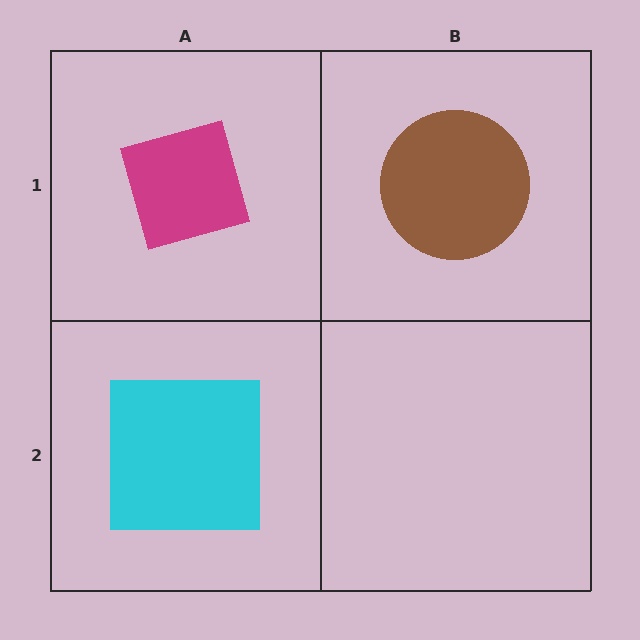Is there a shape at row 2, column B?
No, that cell is empty.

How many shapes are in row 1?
2 shapes.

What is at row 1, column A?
A magenta diamond.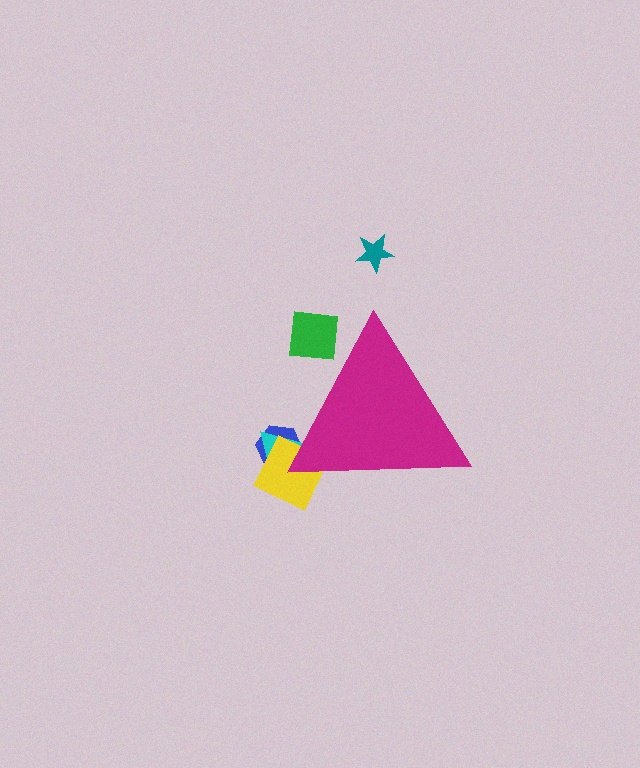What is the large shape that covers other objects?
A magenta triangle.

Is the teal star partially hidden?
No, the teal star is fully visible.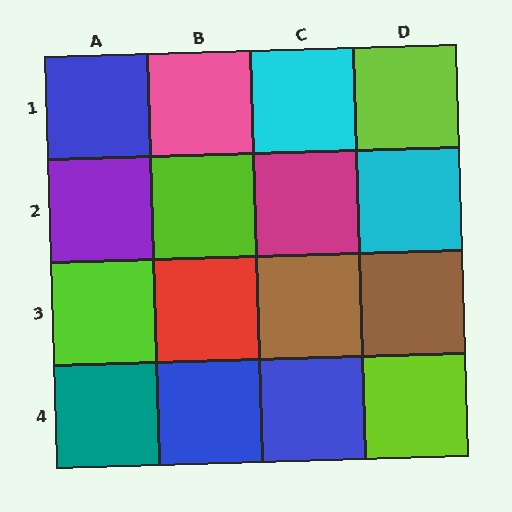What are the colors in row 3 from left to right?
Lime, red, brown, brown.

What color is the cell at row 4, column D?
Lime.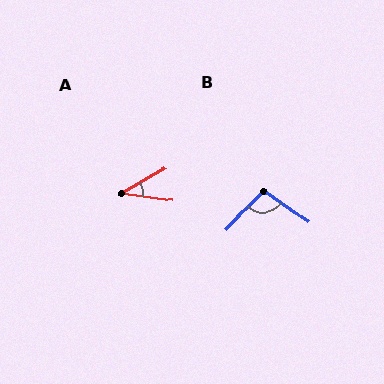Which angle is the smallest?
A, at approximately 38 degrees.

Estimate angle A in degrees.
Approximately 38 degrees.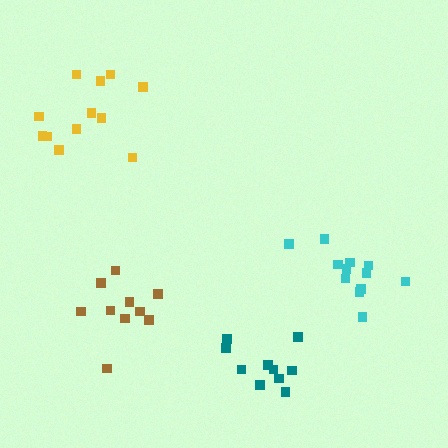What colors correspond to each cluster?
The clusters are colored: yellow, brown, teal, cyan.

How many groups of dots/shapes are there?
There are 4 groups.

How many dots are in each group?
Group 1: 12 dots, Group 2: 10 dots, Group 3: 10 dots, Group 4: 12 dots (44 total).